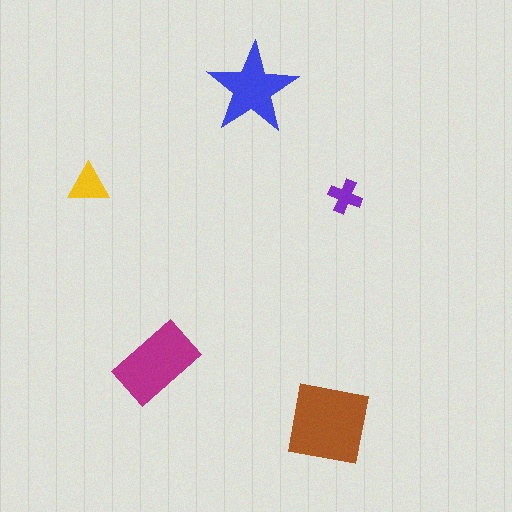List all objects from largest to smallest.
The brown square, the magenta rectangle, the blue star, the yellow triangle, the purple cross.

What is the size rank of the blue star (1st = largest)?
3rd.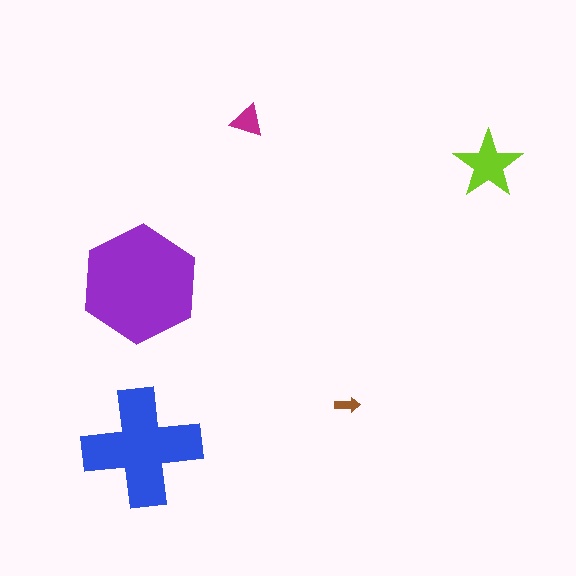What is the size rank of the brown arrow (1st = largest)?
5th.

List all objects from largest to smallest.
The purple hexagon, the blue cross, the lime star, the magenta triangle, the brown arrow.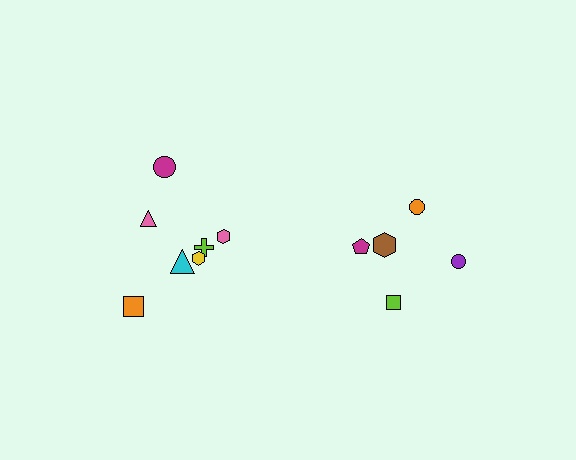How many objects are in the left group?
There are 7 objects.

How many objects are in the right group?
There are 5 objects.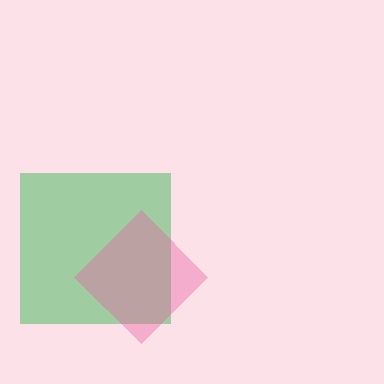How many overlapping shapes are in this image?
There are 2 overlapping shapes in the image.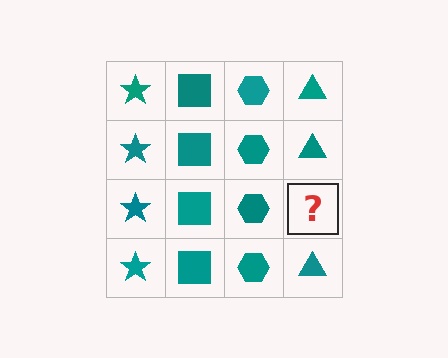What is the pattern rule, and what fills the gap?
The rule is that each column has a consistent shape. The gap should be filled with a teal triangle.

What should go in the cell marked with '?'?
The missing cell should contain a teal triangle.